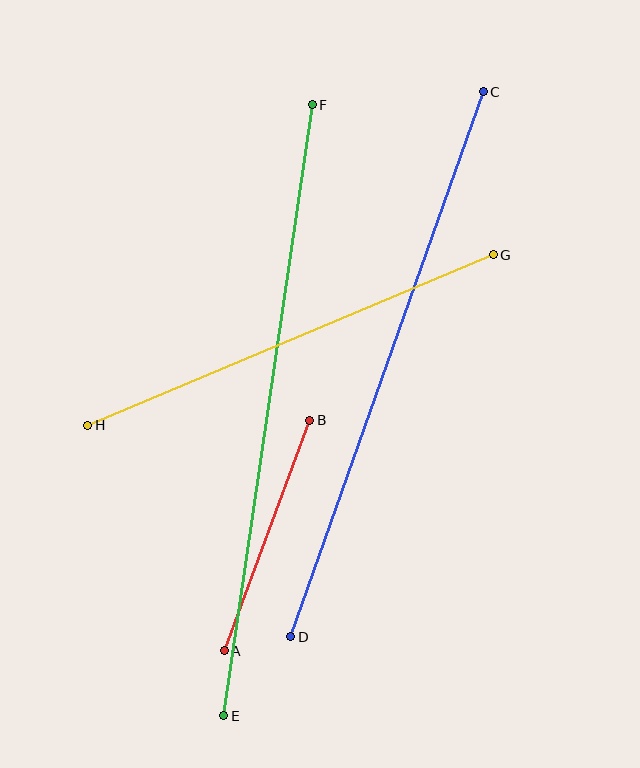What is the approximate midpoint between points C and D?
The midpoint is at approximately (387, 364) pixels.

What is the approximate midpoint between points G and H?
The midpoint is at approximately (291, 340) pixels.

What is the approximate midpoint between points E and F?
The midpoint is at approximately (268, 410) pixels.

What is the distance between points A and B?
The distance is approximately 246 pixels.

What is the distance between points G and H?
The distance is approximately 440 pixels.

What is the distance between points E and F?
The distance is approximately 617 pixels.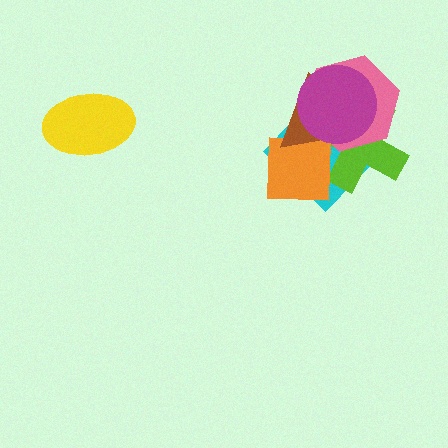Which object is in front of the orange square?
The brown triangle is in front of the orange square.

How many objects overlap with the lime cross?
5 objects overlap with the lime cross.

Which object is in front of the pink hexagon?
The magenta circle is in front of the pink hexagon.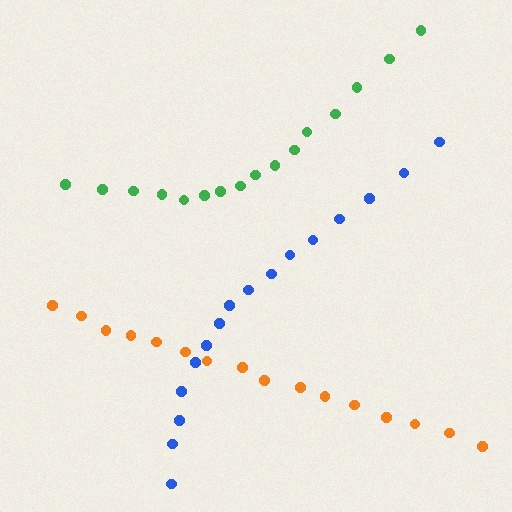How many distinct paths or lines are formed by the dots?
There are 3 distinct paths.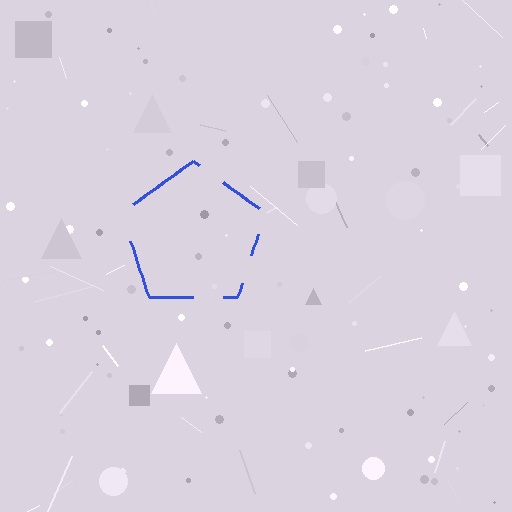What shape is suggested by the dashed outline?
The dashed outline suggests a pentagon.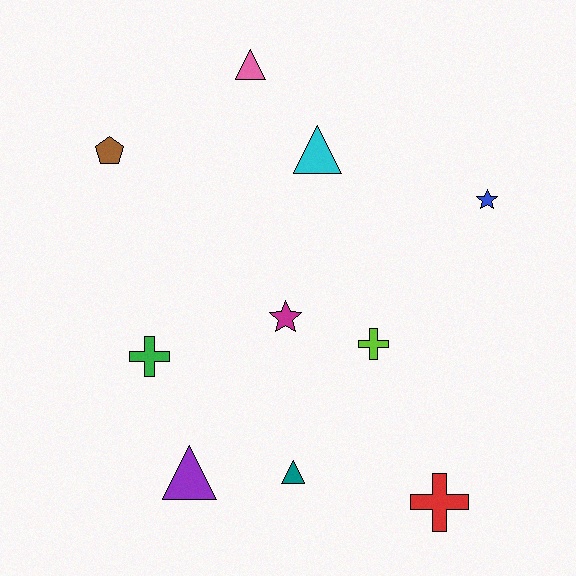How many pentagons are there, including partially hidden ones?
There is 1 pentagon.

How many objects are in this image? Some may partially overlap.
There are 10 objects.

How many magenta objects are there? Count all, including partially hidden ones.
There is 1 magenta object.